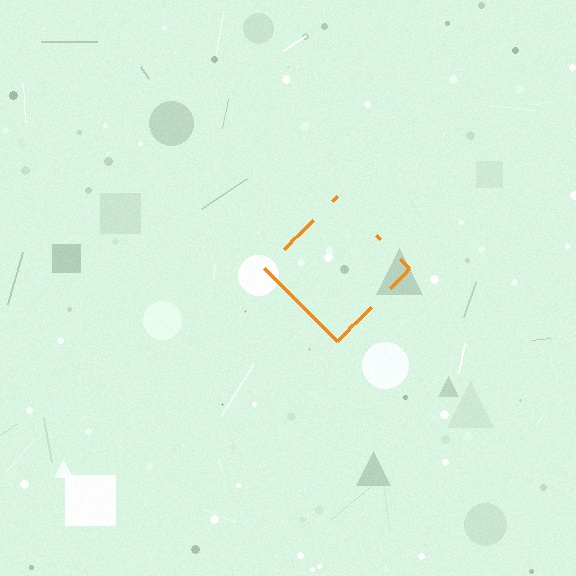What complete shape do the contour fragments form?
The contour fragments form a diamond.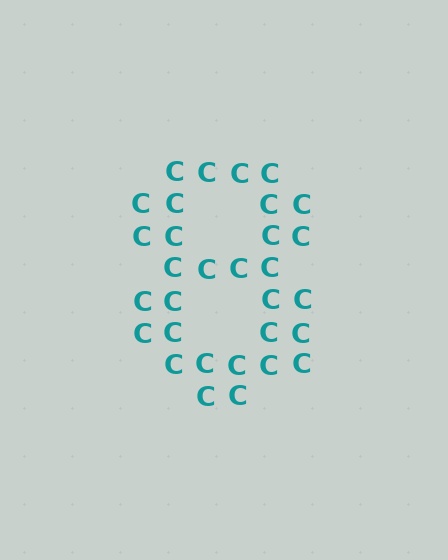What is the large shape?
The large shape is the digit 8.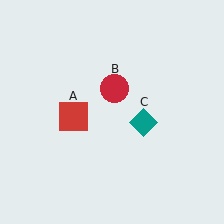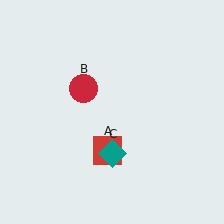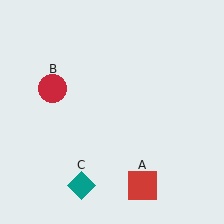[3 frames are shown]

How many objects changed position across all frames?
3 objects changed position: red square (object A), red circle (object B), teal diamond (object C).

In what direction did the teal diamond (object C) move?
The teal diamond (object C) moved down and to the left.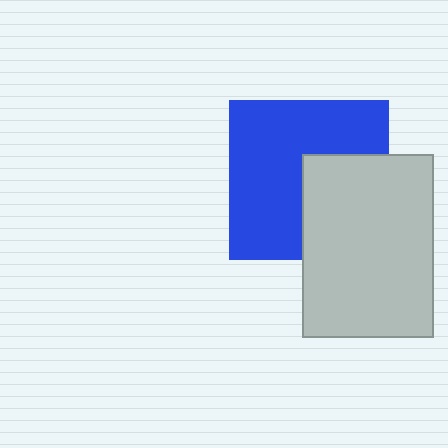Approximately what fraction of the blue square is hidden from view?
Roughly 36% of the blue square is hidden behind the light gray rectangle.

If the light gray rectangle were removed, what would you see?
You would see the complete blue square.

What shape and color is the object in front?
The object in front is a light gray rectangle.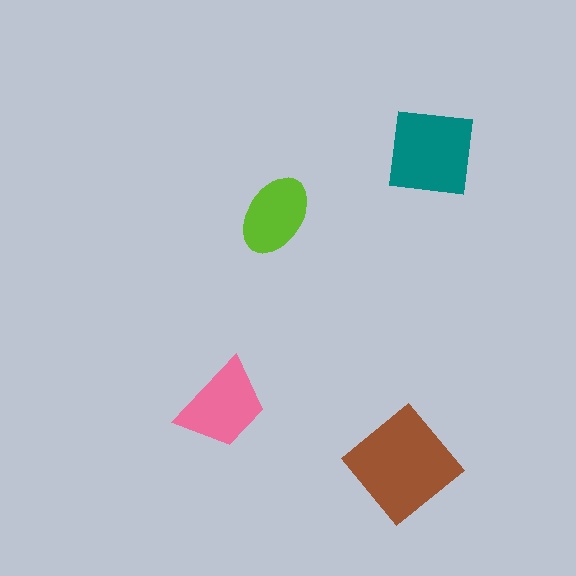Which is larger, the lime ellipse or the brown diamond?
The brown diamond.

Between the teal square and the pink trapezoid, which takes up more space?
The teal square.